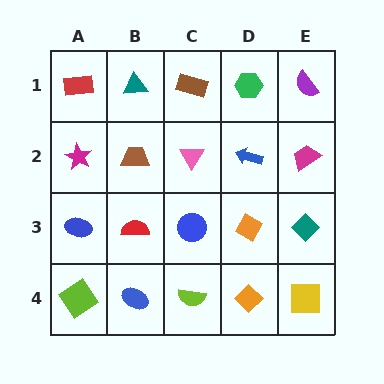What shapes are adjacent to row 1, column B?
A brown trapezoid (row 2, column B), a red rectangle (row 1, column A), a brown rectangle (row 1, column C).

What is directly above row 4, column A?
A blue ellipse.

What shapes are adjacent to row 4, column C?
A blue circle (row 3, column C), a blue ellipse (row 4, column B), an orange diamond (row 4, column D).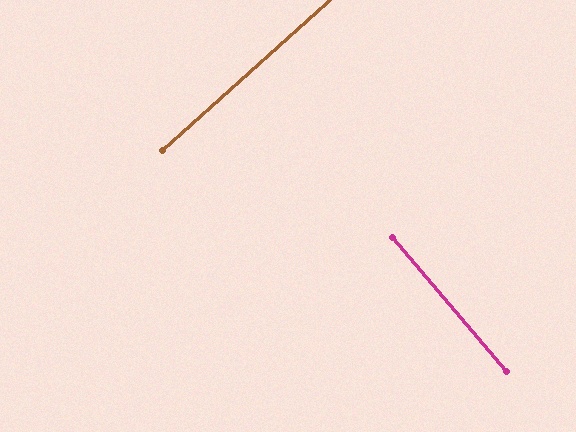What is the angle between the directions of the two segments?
Approximately 89 degrees.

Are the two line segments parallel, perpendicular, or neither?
Perpendicular — they meet at approximately 89°.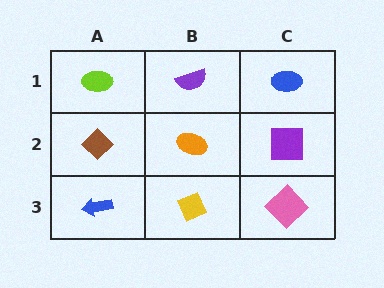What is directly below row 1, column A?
A brown diamond.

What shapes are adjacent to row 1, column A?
A brown diamond (row 2, column A), a purple semicircle (row 1, column B).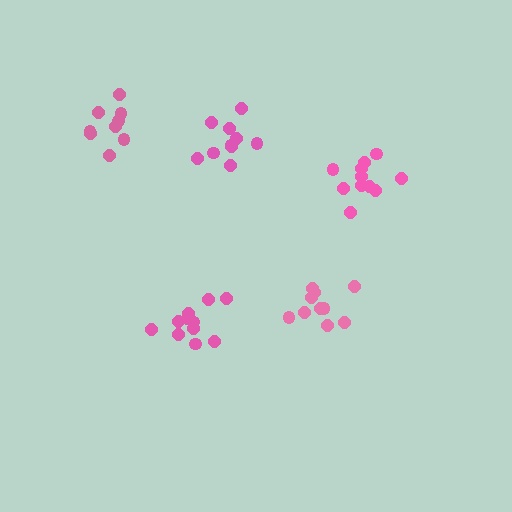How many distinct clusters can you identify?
There are 5 distinct clusters.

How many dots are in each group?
Group 1: 9 dots, Group 2: 11 dots, Group 3: 10 dots, Group 4: 11 dots, Group 5: 10 dots (51 total).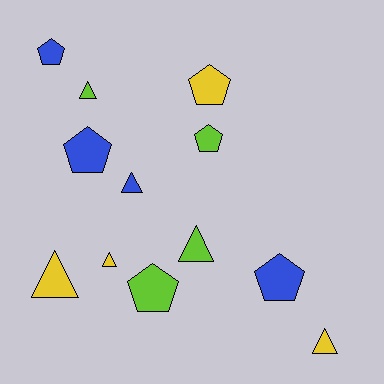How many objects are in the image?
There are 12 objects.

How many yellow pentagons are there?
There is 1 yellow pentagon.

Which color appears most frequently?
Lime, with 4 objects.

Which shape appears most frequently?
Pentagon, with 6 objects.